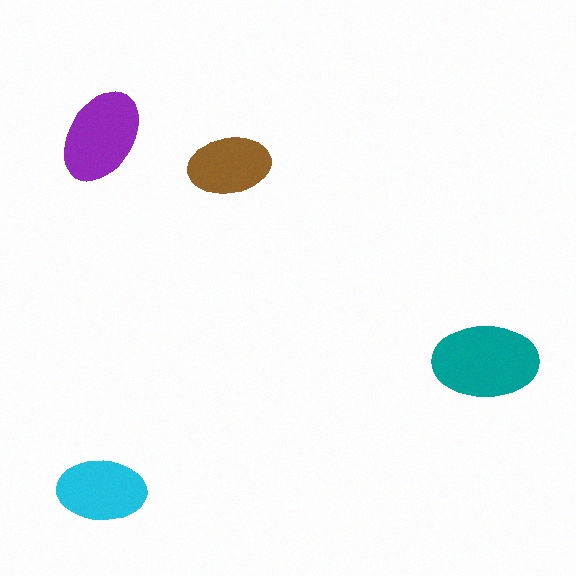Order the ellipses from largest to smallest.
the teal one, the purple one, the cyan one, the brown one.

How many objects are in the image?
There are 4 objects in the image.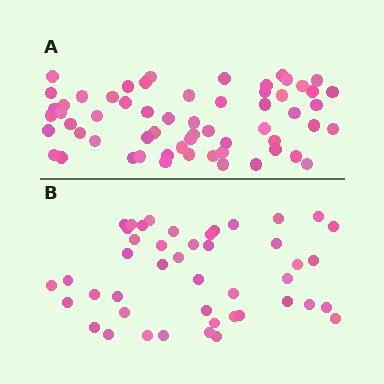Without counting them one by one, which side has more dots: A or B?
Region A (the top region) has more dots.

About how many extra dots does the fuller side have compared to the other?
Region A has approximately 15 more dots than region B.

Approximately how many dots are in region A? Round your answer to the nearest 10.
About 60 dots.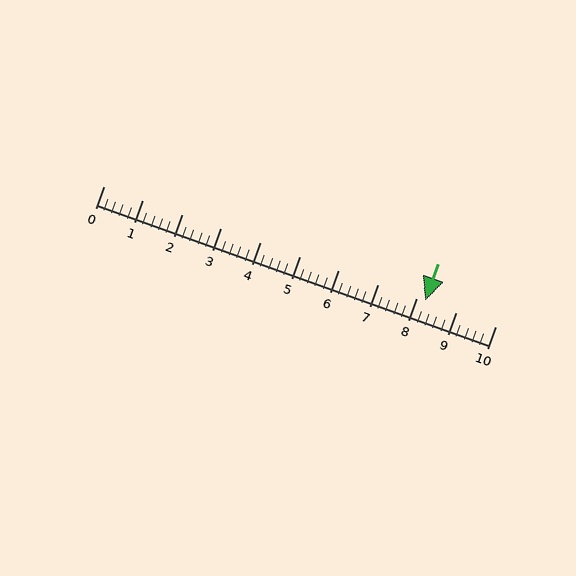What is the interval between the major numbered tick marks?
The major tick marks are spaced 1 units apart.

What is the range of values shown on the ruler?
The ruler shows values from 0 to 10.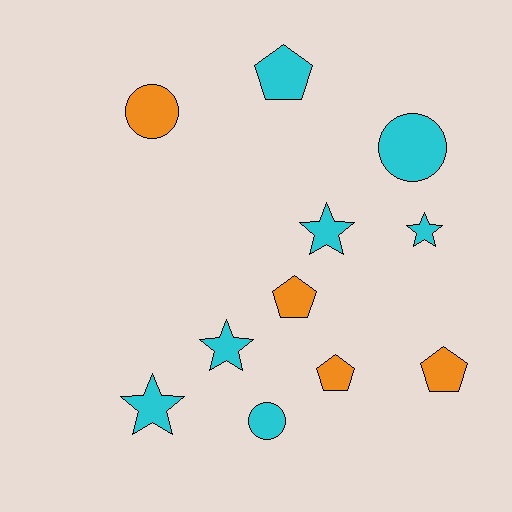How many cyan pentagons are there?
There is 1 cyan pentagon.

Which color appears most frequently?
Cyan, with 7 objects.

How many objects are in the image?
There are 11 objects.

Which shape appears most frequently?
Pentagon, with 4 objects.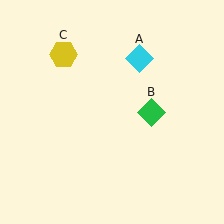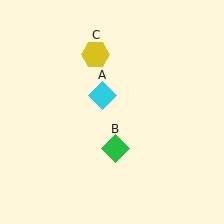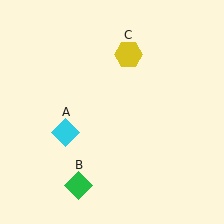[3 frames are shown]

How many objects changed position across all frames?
3 objects changed position: cyan diamond (object A), green diamond (object B), yellow hexagon (object C).